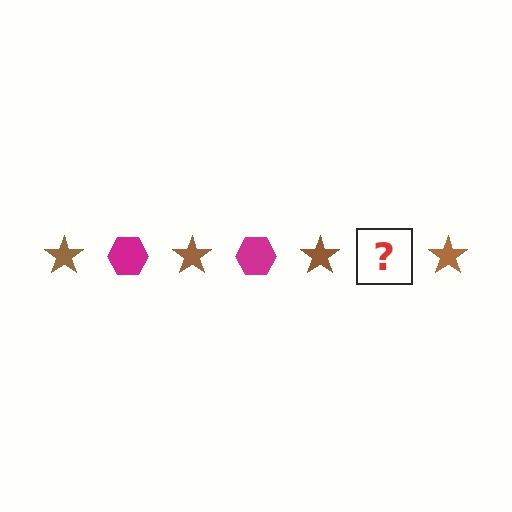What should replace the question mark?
The question mark should be replaced with a magenta hexagon.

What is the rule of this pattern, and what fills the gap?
The rule is that the pattern alternates between brown star and magenta hexagon. The gap should be filled with a magenta hexagon.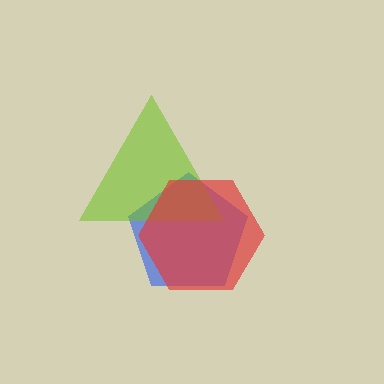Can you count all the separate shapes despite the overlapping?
Yes, there are 3 separate shapes.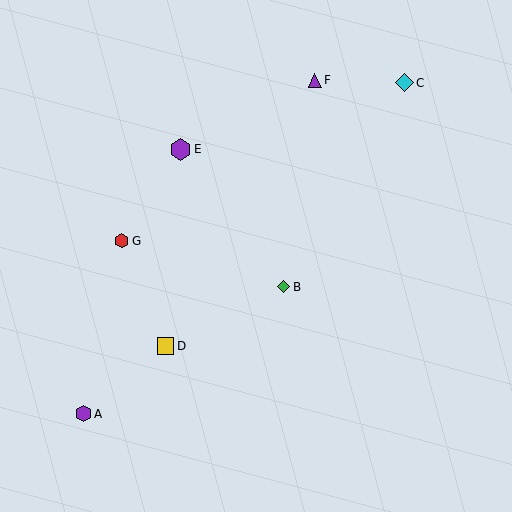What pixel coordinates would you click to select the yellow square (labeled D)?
Click at (166, 346) to select the yellow square D.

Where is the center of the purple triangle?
The center of the purple triangle is at (315, 80).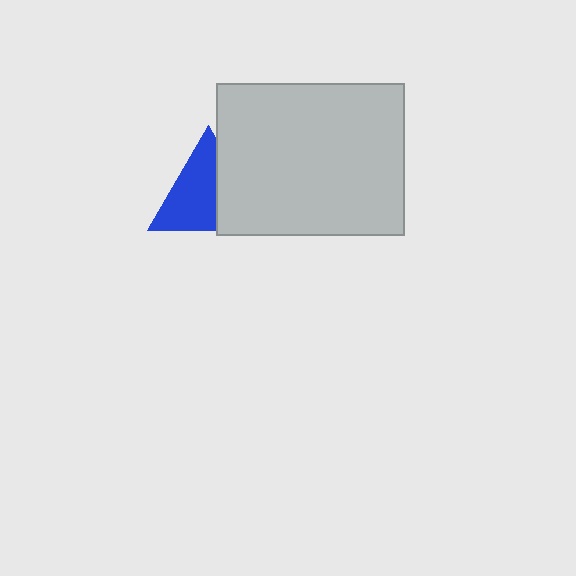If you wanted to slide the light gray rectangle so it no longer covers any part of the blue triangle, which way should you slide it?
Slide it right — that is the most direct way to separate the two shapes.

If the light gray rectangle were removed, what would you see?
You would see the complete blue triangle.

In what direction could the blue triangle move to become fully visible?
The blue triangle could move left. That would shift it out from behind the light gray rectangle entirely.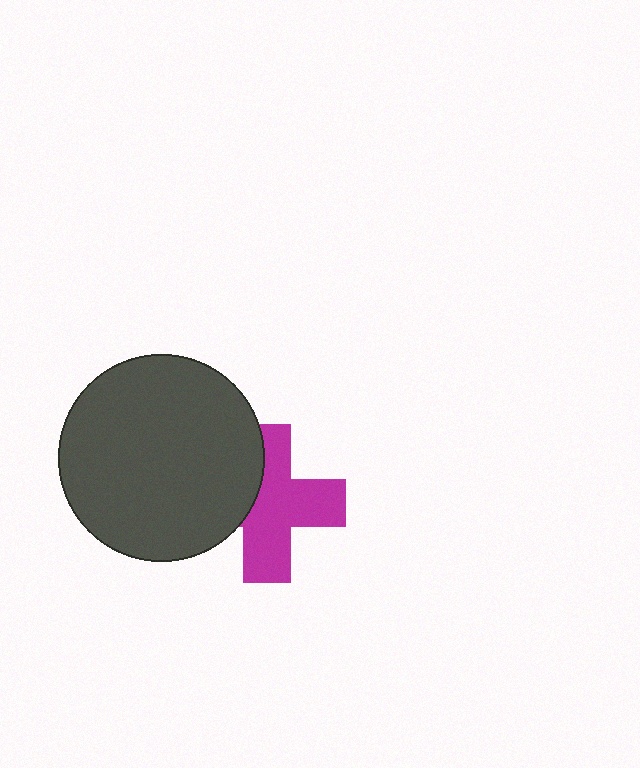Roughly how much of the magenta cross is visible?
Most of it is visible (roughly 67%).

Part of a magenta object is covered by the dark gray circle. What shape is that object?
It is a cross.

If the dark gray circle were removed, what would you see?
You would see the complete magenta cross.